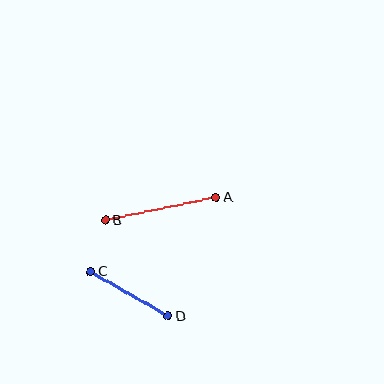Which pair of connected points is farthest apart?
Points A and B are farthest apart.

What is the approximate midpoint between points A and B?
The midpoint is at approximately (161, 209) pixels.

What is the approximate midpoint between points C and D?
The midpoint is at approximately (130, 294) pixels.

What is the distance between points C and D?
The distance is approximately 89 pixels.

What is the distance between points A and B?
The distance is approximately 113 pixels.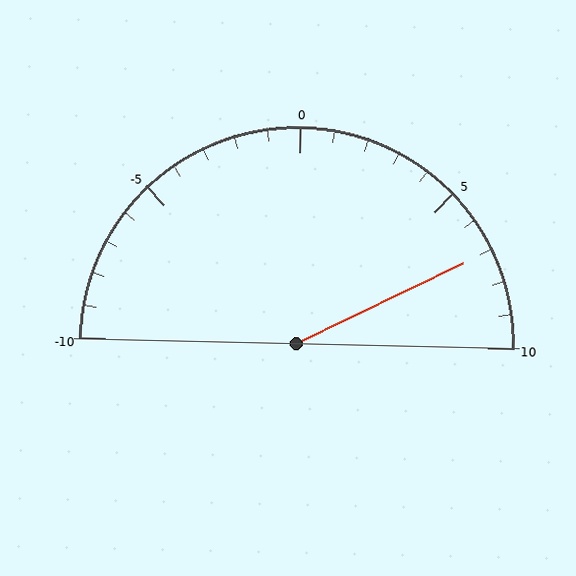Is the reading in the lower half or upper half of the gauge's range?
The reading is in the upper half of the range (-10 to 10).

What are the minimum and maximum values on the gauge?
The gauge ranges from -10 to 10.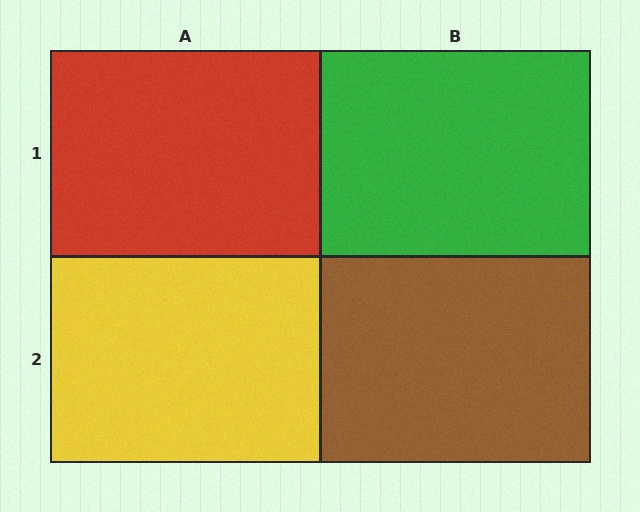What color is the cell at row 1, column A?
Red.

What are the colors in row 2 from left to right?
Yellow, brown.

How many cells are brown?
1 cell is brown.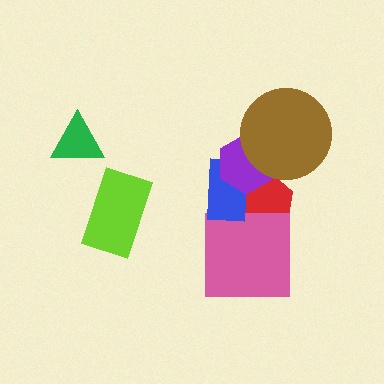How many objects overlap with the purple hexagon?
3 objects overlap with the purple hexagon.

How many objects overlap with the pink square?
1 object overlaps with the pink square.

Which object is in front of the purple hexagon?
The brown circle is in front of the purple hexagon.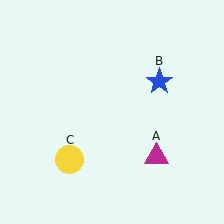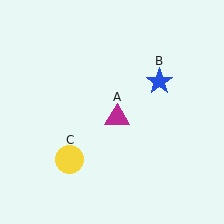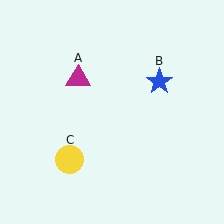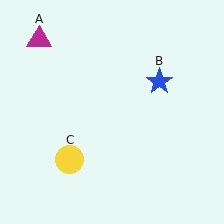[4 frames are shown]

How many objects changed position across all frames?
1 object changed position: magenta triangle (object A).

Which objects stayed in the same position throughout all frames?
Blue star (object B) and yellow circle (object C) remained stationary.